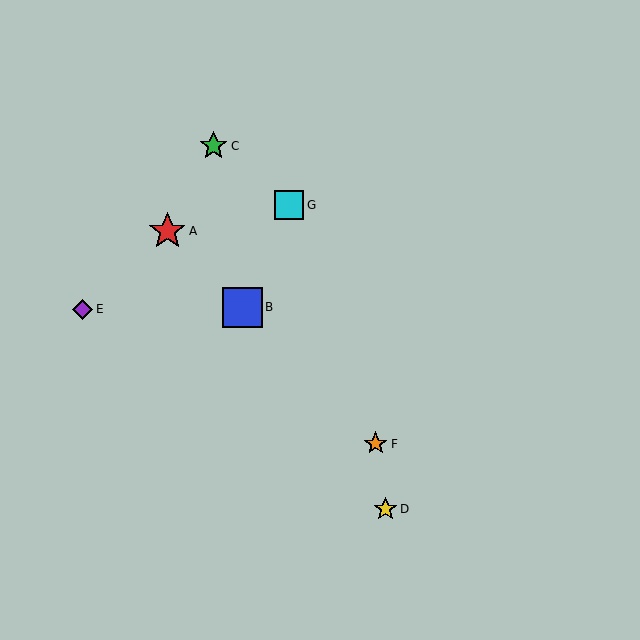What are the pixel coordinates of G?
Object G is at (289, 205).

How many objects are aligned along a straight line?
3 objects (A, B, F) are aligned along a straight line.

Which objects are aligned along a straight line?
Objects A, B, F are aligned along a straight line.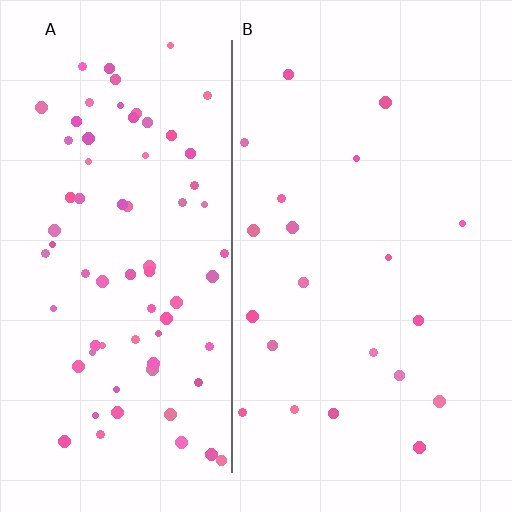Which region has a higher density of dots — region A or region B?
A (the left).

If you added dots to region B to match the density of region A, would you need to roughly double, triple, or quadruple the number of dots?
Approximately quadruple.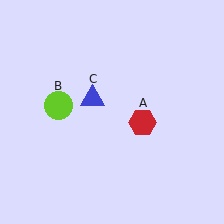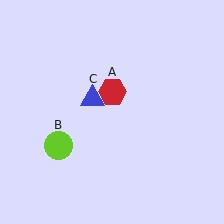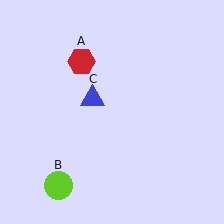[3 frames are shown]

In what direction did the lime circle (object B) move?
The lime circle (object B) moved down.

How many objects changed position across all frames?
2 objects changed position: red hexagon (object A), lime circle (object B).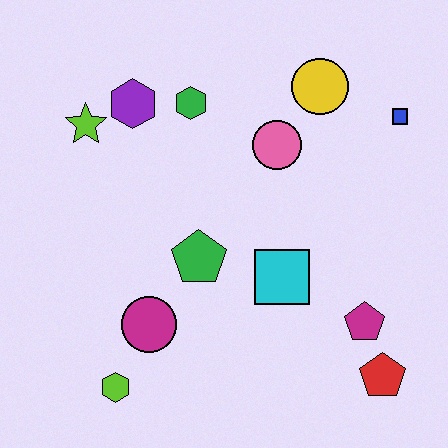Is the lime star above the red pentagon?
Yes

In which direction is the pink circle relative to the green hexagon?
The pink circle is to the right of the green hexagon.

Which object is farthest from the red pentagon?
The lime star is farthest from the red pentagon.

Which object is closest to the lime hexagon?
The magenta circle is closest to the lime hexagon.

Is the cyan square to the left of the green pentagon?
No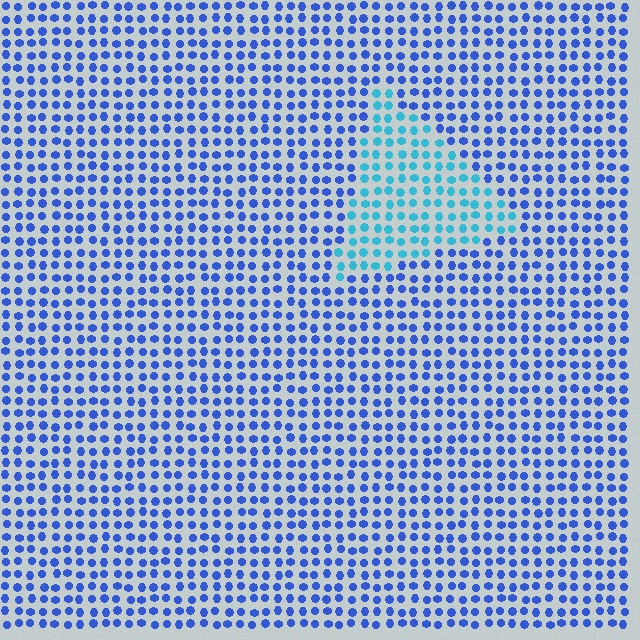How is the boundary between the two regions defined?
The boundary is defined purely by a slight shift in hue (about 37 degrees). Spacing, size, and orientation are identical on both sides.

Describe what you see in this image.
The image is filled with small blue elements in a uniform arrangement. A triangle-shaped region is visible where the elements are tinted to a slightly different hue, forming a subtle color boundary.